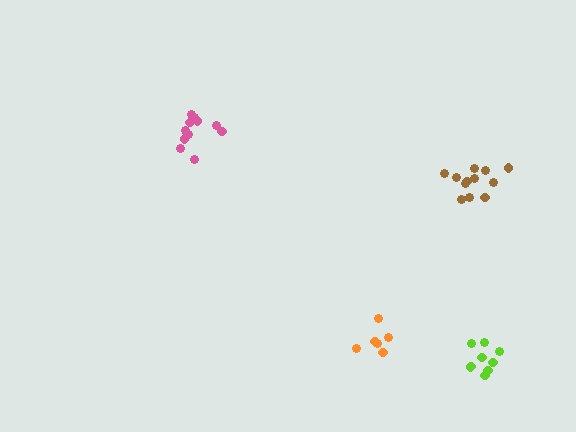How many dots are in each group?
Group 1: 11 dots, Group 2: 9 dots, Group 3: 12 dots, Group 4: 6 dots (38 total).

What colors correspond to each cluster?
The clusters are colored: pink, lime, brown, orange.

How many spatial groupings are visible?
There are 4 spatial groupings.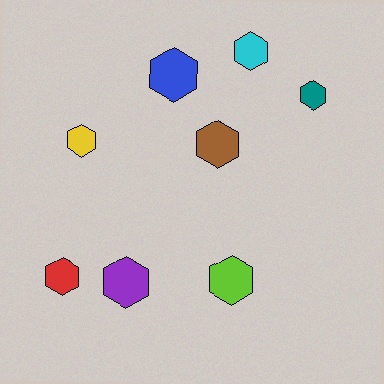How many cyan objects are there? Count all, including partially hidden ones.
There is 1 cyan object.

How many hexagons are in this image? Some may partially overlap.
There are 8 hexagons.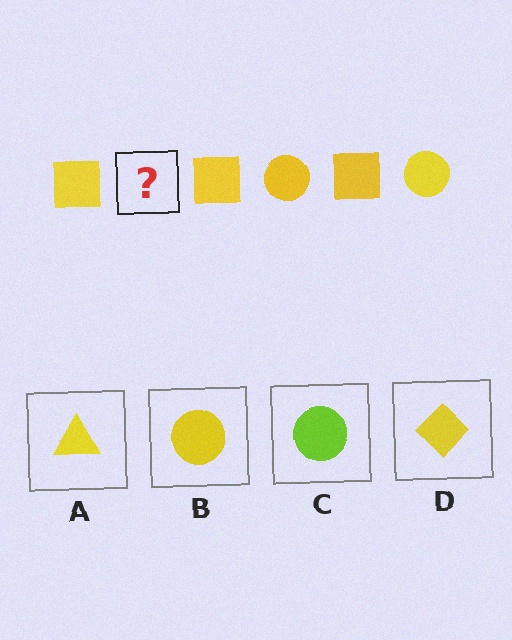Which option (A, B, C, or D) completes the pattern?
B.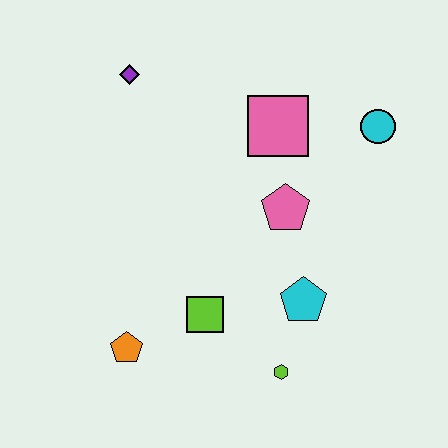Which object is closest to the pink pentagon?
The pink square is closest to the pink pentagon.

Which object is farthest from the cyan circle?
The orange pentagon is farthest from the cyan circle.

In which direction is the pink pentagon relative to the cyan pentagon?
The pink pentagon is above the cyan pentagon.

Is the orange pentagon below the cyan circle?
Yes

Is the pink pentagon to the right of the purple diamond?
Yes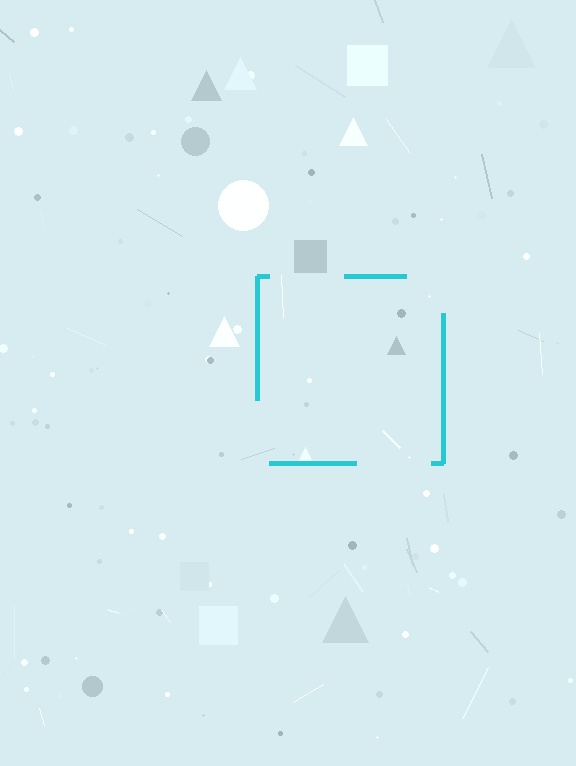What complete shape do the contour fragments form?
The contour fragments form a square.